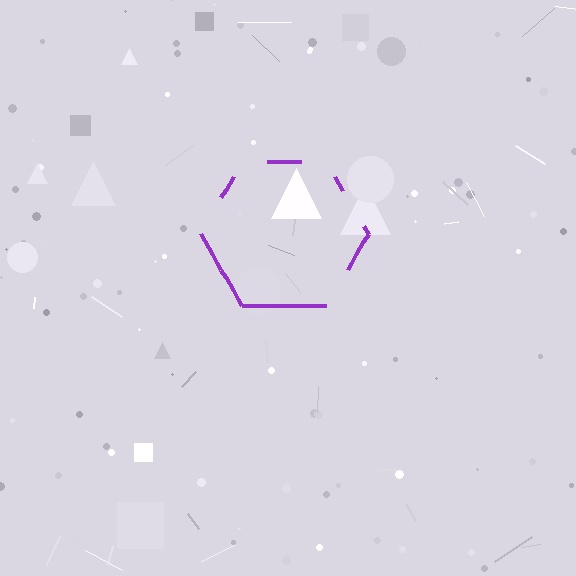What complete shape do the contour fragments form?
The contour fragments form a hexagon.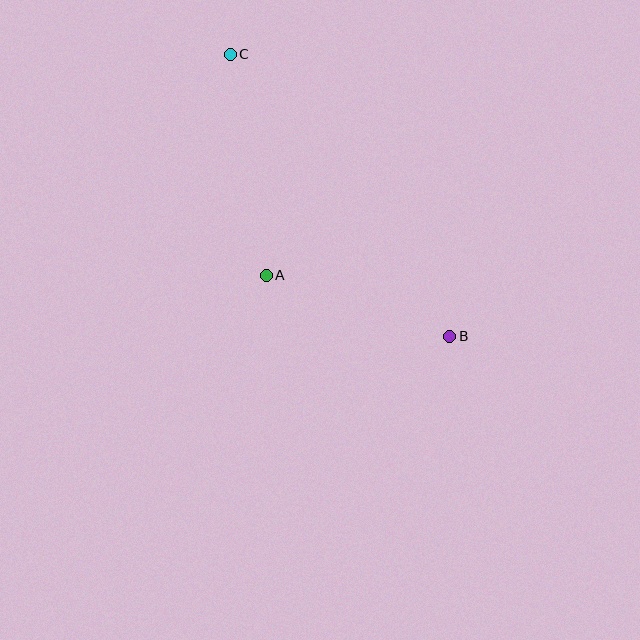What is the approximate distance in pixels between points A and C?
The distance between A and C is approximately 224 pixels.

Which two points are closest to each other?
Points A and B are closest to each other.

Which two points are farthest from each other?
Points B and C are farthest from each other.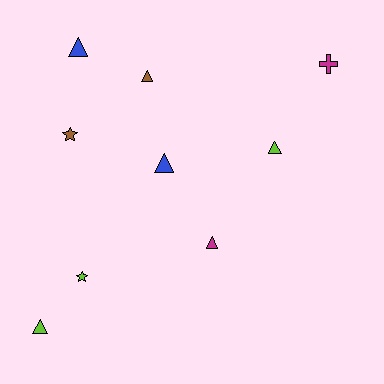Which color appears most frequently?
Lime, with 3 objects.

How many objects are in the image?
There are 9 objects.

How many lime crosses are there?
There are no lime crosses.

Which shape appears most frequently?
Triangle, with 6 objects.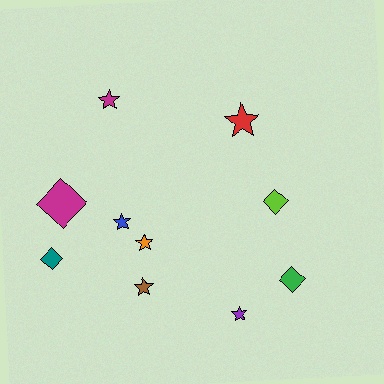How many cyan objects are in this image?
There are no cyan objects.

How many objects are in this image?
There are 10 objects.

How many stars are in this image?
There are 6 stars.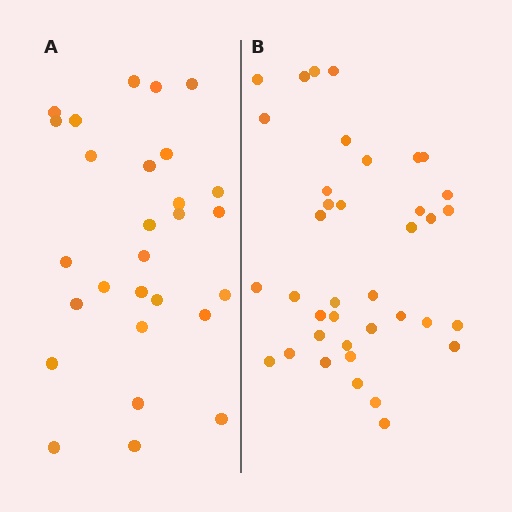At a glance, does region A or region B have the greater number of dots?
Region B (the right region) has more dots.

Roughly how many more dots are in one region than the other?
Region B has roughly 10 or so more dots than region A.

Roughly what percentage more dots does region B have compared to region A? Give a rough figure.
About 35% more.